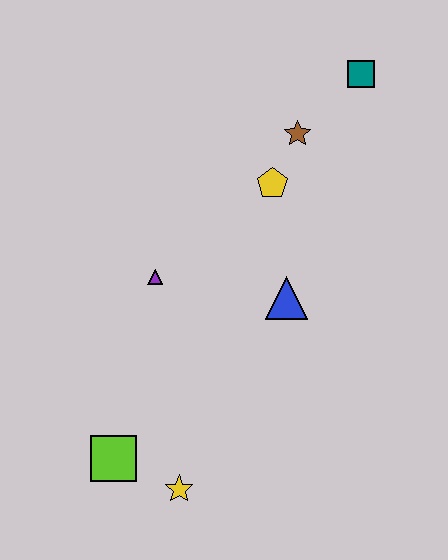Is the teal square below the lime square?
No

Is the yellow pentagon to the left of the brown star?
Yes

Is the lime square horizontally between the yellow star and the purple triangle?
No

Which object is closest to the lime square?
The yellow star is closest to the lime square.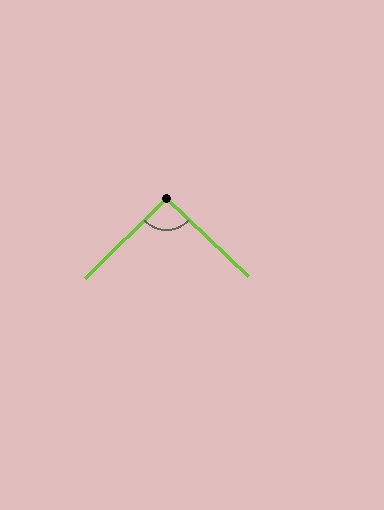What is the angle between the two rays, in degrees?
Approximately 92 degrees.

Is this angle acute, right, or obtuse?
It is approximately a right angle.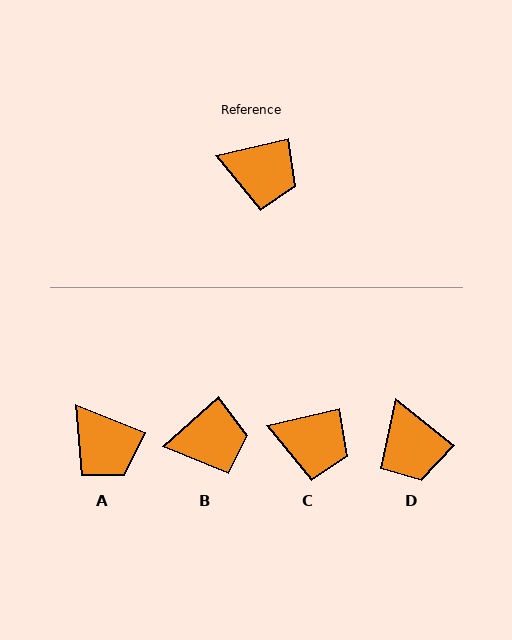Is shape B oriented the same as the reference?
No, it is off by about 28 degrees.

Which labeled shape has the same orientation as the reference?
C.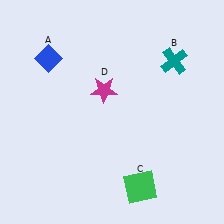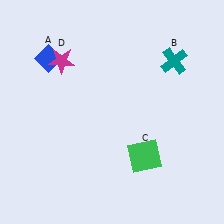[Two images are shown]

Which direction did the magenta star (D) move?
The magenta star (D) moved left.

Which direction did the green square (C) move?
The green square (C) moved up.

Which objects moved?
The objects that moved are: the green square (C), the magenta star (D).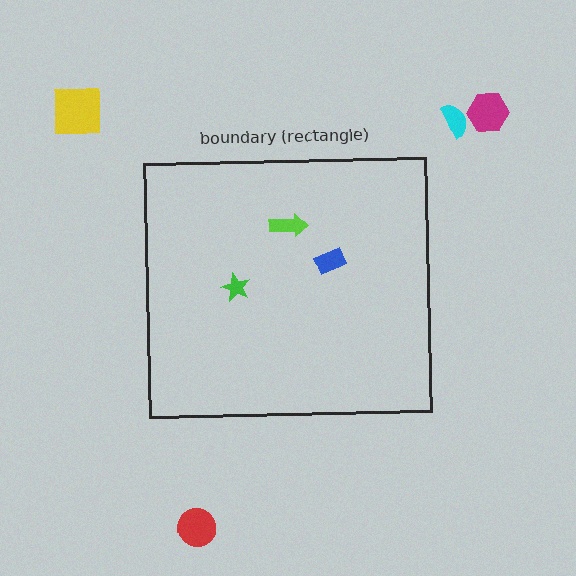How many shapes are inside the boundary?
3 inside, 4 outside.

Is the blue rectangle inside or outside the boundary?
Inside.